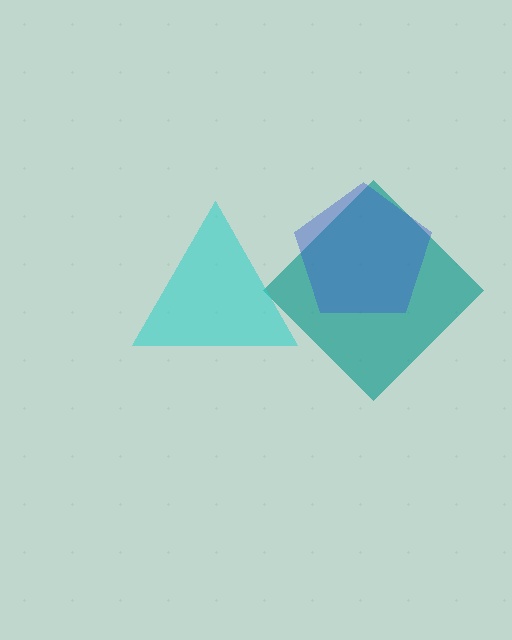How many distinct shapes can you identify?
There are 3 distinct shapes: a teal diamond, a cyan triangle, a blue pentagon.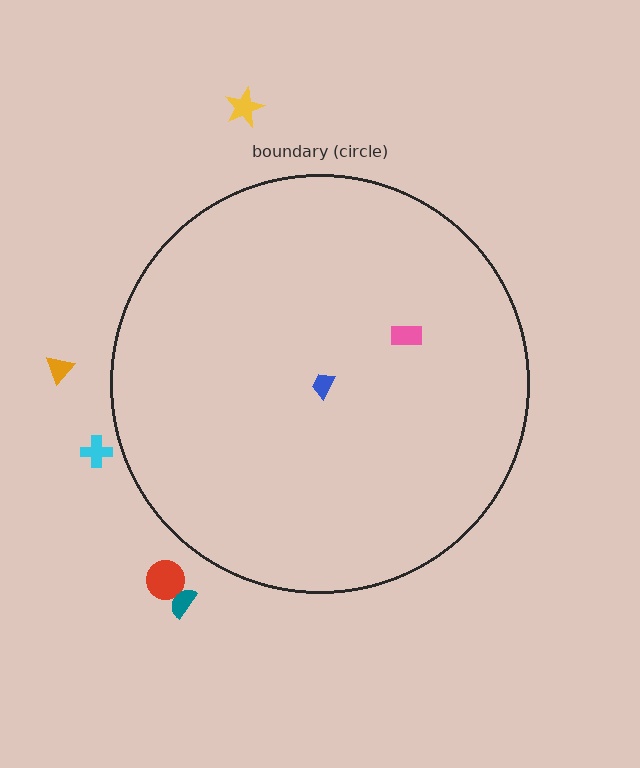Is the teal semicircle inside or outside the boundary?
Outside.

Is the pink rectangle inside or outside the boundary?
Inside.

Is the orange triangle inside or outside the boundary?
Outside.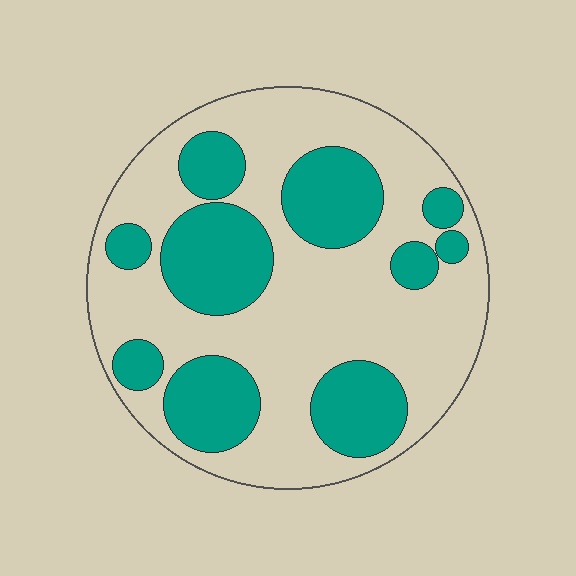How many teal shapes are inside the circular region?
10.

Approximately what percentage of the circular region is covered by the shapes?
Approximately 35%.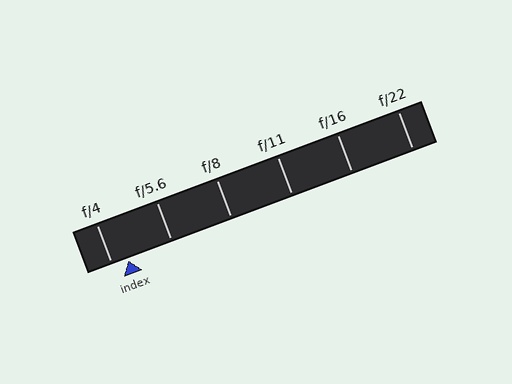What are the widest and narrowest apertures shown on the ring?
The widest aperture shown is f/4 and the narrowest is f/22.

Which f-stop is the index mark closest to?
The index mark is closest to f/4.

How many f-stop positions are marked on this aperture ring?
There are 6 f-stop positions marked.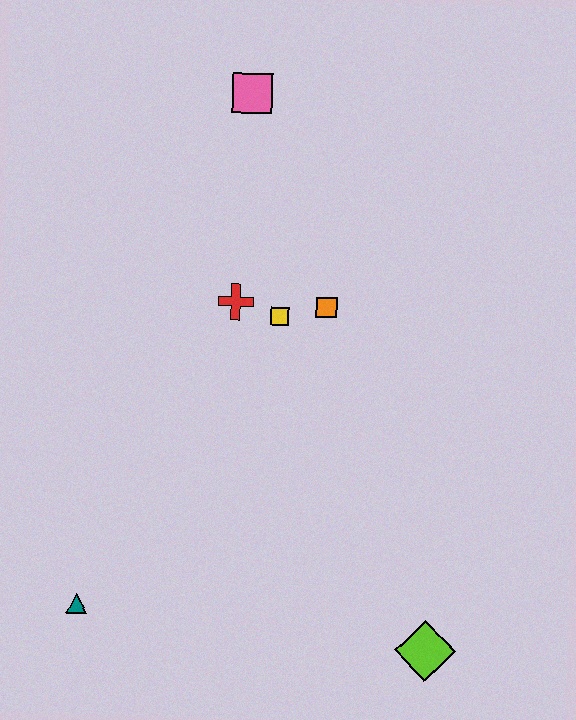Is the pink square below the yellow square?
No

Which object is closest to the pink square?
The red cross is closest to the pink square.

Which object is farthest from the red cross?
The lime diamond is farthest from the red cross.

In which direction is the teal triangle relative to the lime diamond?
The teal triangle is to the left of the lime diamond.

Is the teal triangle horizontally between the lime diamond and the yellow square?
No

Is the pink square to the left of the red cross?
No